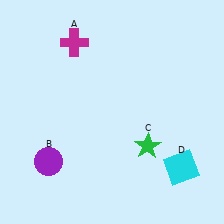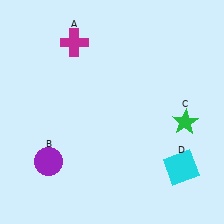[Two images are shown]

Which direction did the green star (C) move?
The green star (C) moved right.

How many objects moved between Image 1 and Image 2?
1 object moved between the two images.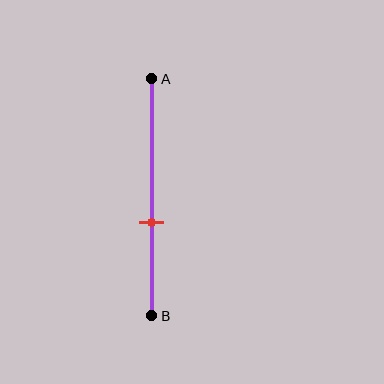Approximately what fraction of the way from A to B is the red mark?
The red mark is approximately 60% of the way from A to B.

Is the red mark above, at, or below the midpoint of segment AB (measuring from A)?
The red mark is below the midpoint of segment AB.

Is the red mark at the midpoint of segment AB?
No, the mark is at about 60% from A, not at the 50% midpoint.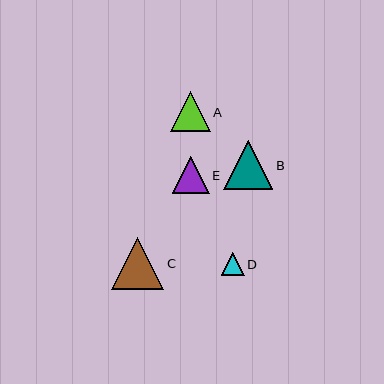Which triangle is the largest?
Triangle C is the largest with a size of approximately 53 pixels.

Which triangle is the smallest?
Triangle D is the smallest with a size of approximately 23 pixels.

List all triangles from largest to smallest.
From largest to smallest: C, B, A, E, D.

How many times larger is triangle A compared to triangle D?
Triangle A is approximately 1.7 times the size of triangle D.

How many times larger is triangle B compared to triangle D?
Triangle B is approximately 2.1 times the size of triangle D.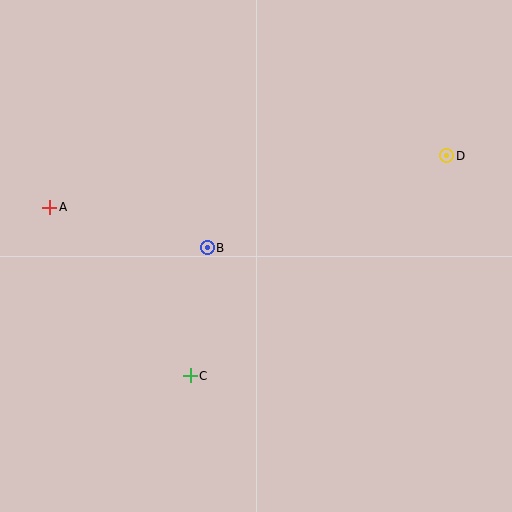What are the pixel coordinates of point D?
Point D is at (447, 156).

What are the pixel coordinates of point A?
Point A is at (50, 207).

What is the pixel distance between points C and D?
The distance between C and D is 338 pixels.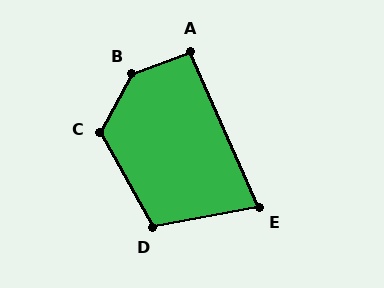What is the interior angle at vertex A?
Approximately 93 degrees (approximately right).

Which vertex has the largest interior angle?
B, at approximately 139 degrees.